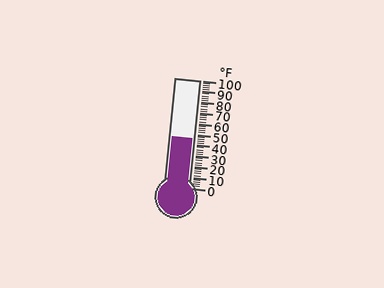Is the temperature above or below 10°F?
The temperature is above 10°F.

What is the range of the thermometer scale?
The thermometer scale ranges from 0°F to 100°F.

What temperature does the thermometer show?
The thermometer shows approximately 46°F.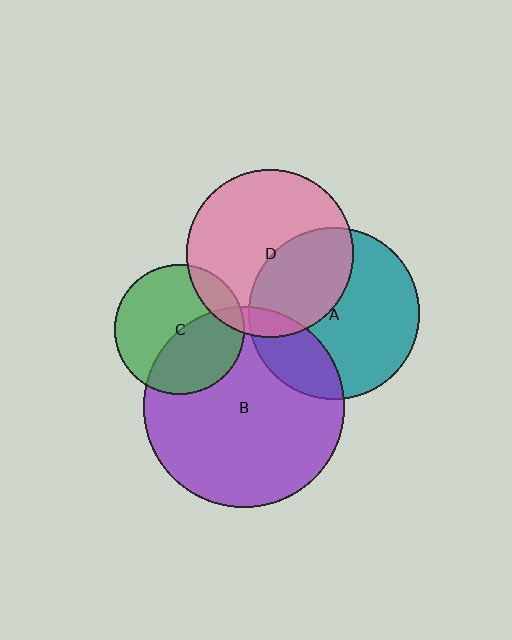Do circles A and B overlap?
Yes.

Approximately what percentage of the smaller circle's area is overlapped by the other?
Approximately 25%.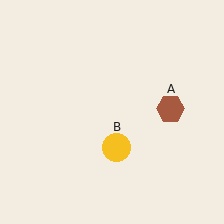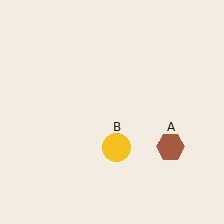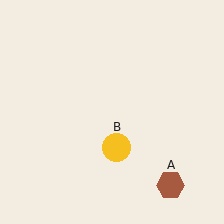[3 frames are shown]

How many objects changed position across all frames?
1 object changed position: brown hexagon (object A).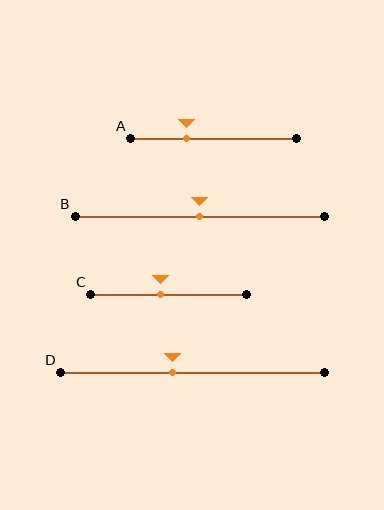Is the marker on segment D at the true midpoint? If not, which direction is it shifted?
No, the marker on segment D is shifted to the left by about 7% of the segment length.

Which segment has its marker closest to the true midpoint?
Segment B has its marker closest to the true midpoint.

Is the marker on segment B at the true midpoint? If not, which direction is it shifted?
Yes, the marker on segment B is at the true midpoint.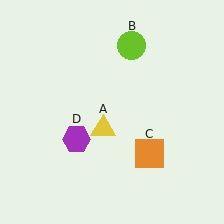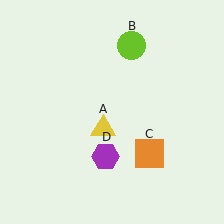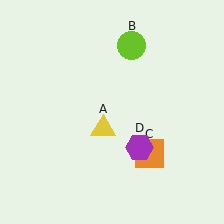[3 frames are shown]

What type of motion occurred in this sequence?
The purple hexagon (object D) rotated counterclockwise around the center of the scene.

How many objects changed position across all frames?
1 object changed position: purple hexagon (object D).